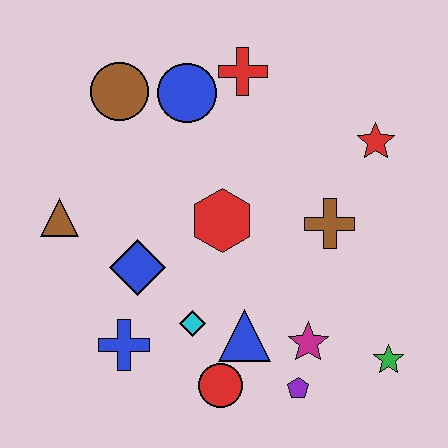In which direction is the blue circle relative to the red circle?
The blue circle is above the red circle.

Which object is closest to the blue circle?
The red cross is closest to the blue circle.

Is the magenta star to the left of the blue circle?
No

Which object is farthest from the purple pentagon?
The brown circle is farthest from the purple pentagon.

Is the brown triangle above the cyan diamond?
Yes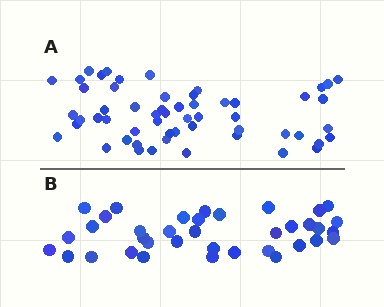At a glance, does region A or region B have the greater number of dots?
Region A (the top region) has more dots.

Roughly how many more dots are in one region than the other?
Region A has approximately 20 more dots than region B.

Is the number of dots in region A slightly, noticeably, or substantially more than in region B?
Region A has substantially more. The ratio is roughly 1.5 to 1.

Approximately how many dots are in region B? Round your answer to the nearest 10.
About 40 dots. (The exact count is 37, which rounds to 40.)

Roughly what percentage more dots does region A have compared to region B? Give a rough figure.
About 50% more.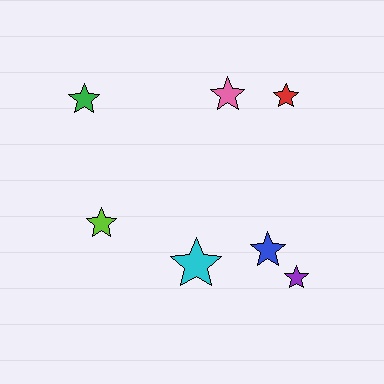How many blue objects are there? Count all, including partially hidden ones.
There is 1 blue object.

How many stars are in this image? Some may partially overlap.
There are 7 stars.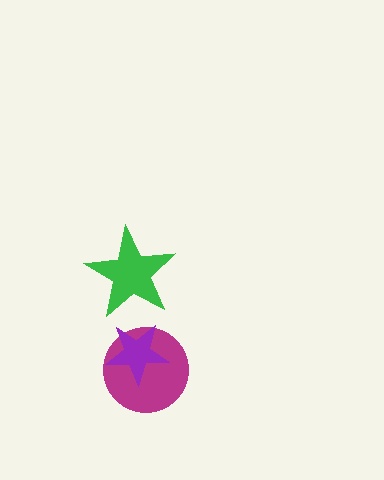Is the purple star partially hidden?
No, no other shape covers it.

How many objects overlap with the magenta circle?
1 object overlaps with the magenta circle.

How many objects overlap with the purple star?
1 object overlaps with the purple star.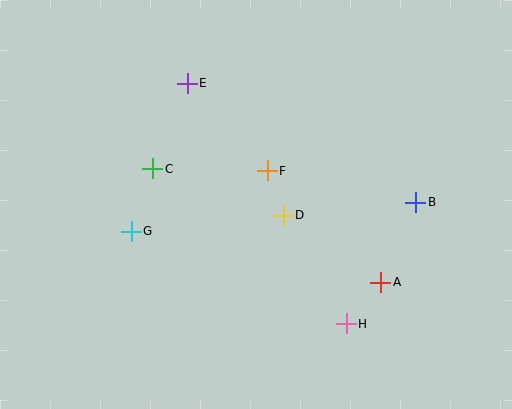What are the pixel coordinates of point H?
Point H is at (346, 324).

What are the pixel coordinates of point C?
Point C is at (153, 169).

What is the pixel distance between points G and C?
The distance between G and C is 66 pixels.